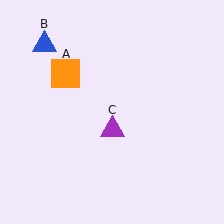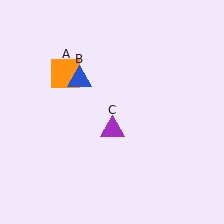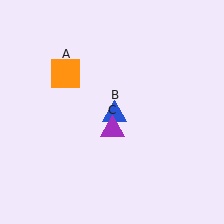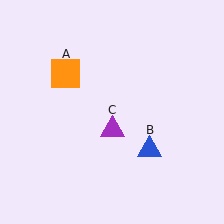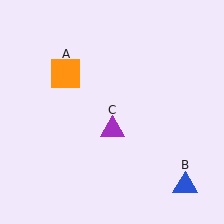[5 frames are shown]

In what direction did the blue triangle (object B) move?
The blue triangle (object B) moved down and to the right.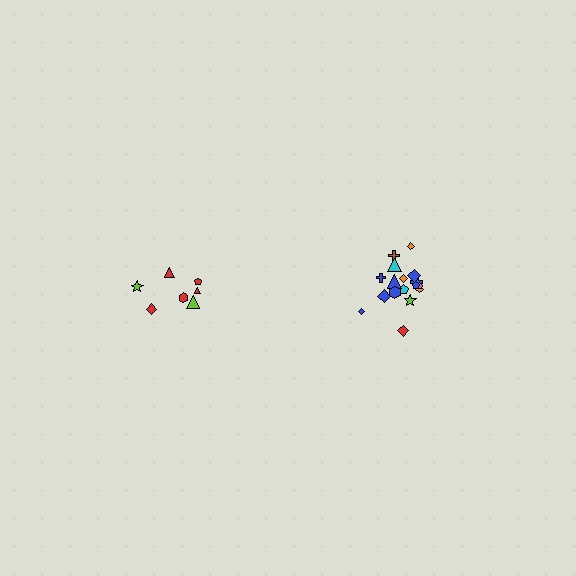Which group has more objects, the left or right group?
The right group.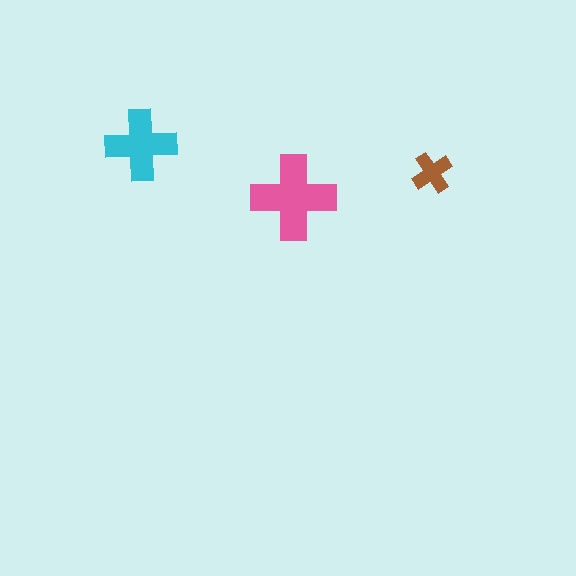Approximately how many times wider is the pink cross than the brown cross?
About 2 times wider.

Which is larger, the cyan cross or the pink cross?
The pink one.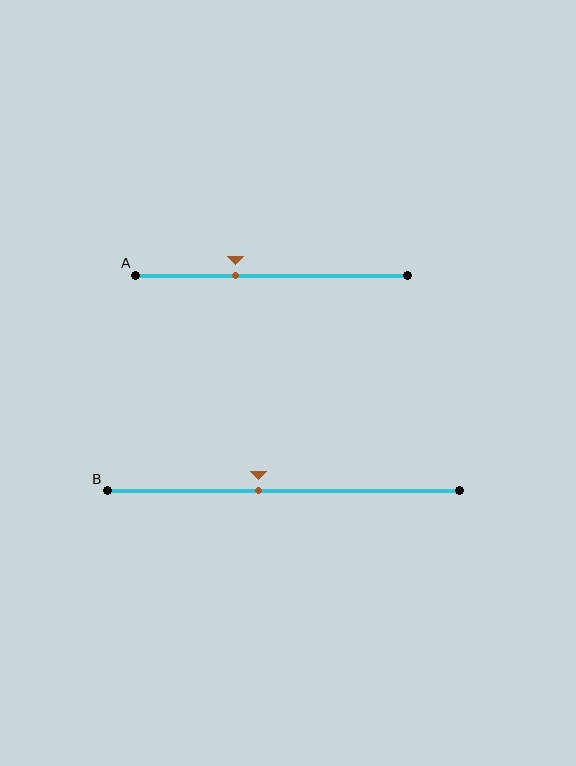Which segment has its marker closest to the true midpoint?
Segment B has its marker closest to the true midpoint.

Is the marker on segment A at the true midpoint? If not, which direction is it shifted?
No, the marker on segment A is shifted to the left by about 13% of the segment length.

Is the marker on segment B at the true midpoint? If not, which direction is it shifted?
No, the marker on segment B is shifted to the left by about 7% of the segment length.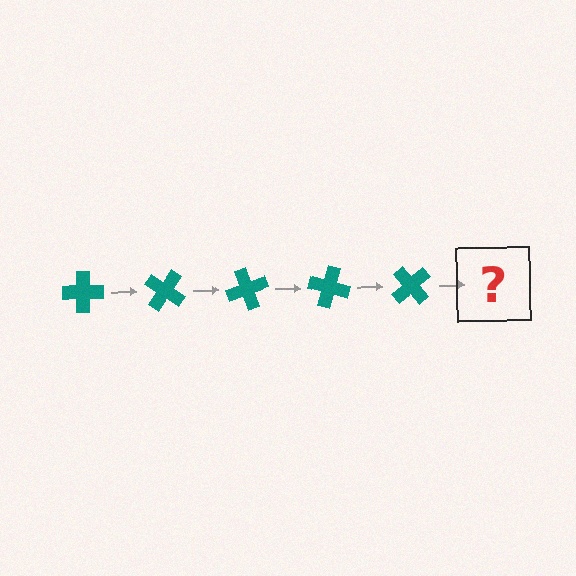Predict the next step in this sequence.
The next step is a teal cross rotated 175 degrees.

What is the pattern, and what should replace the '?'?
The pattern is that the cross rotates 35 degrees each step. The '?' should be a teal cross rotated 175 degrees.